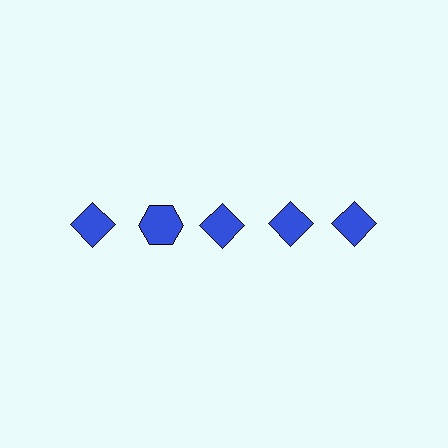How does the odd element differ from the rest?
It has a different shape: hexagon instead of diamond.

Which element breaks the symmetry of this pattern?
The blue hexagon in the top row, second from left column breaks the symmetry. All other shapes are blue diamonds.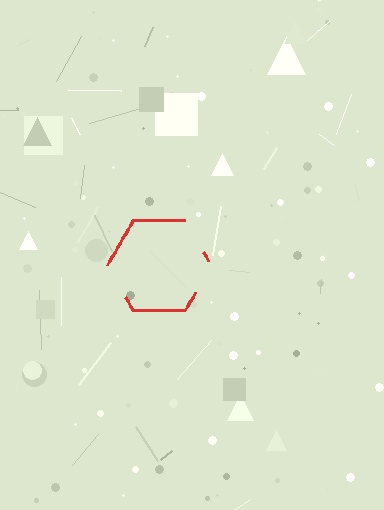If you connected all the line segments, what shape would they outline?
They would outline a hexagon.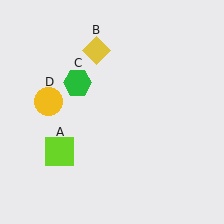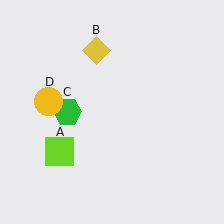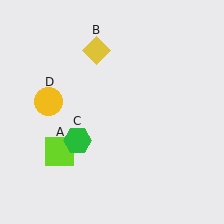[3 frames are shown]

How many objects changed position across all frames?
1 object changed position: green hexagon (object C).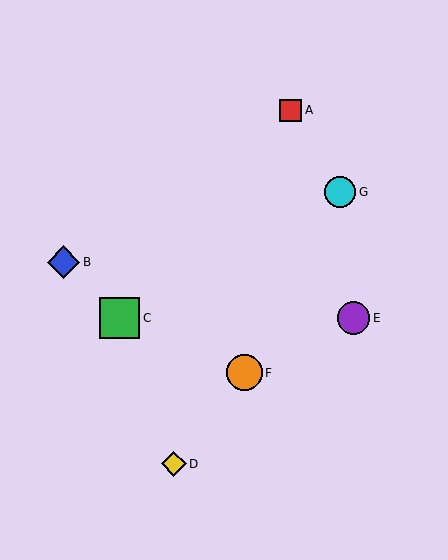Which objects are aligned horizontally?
Objects C, E are aligned horizontally.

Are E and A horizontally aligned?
No, E is at y≈318 and A is at y≈110.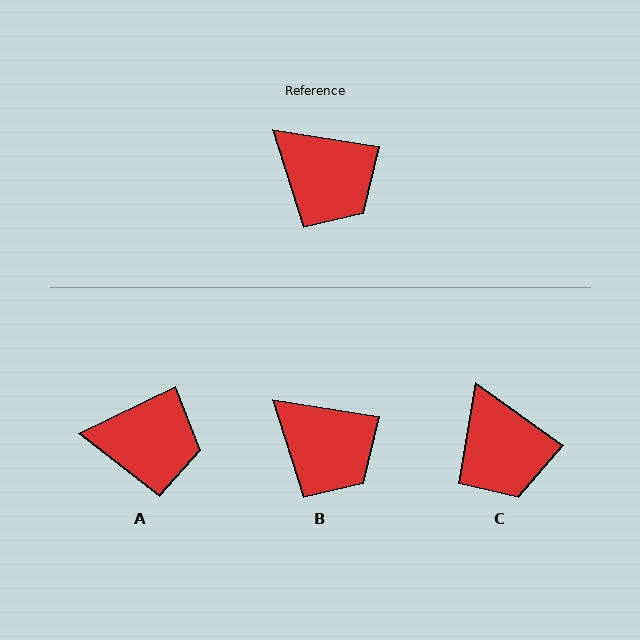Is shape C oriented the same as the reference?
No, it is off by about 27 degrees.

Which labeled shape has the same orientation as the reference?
B.